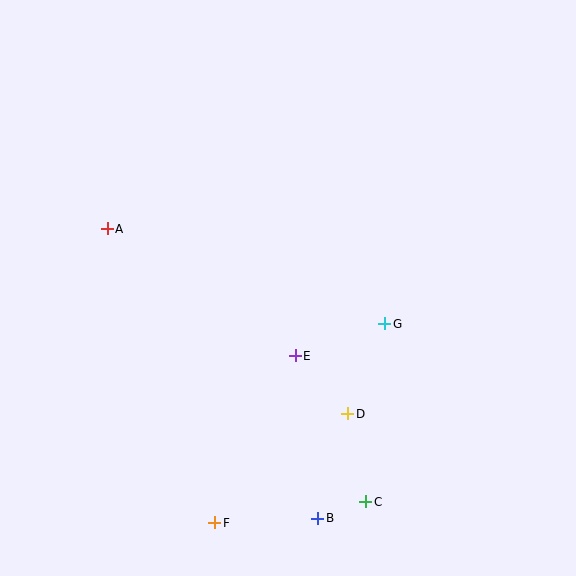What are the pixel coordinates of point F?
Point F is at (215, 523).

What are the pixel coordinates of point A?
Point A is at (107, 229).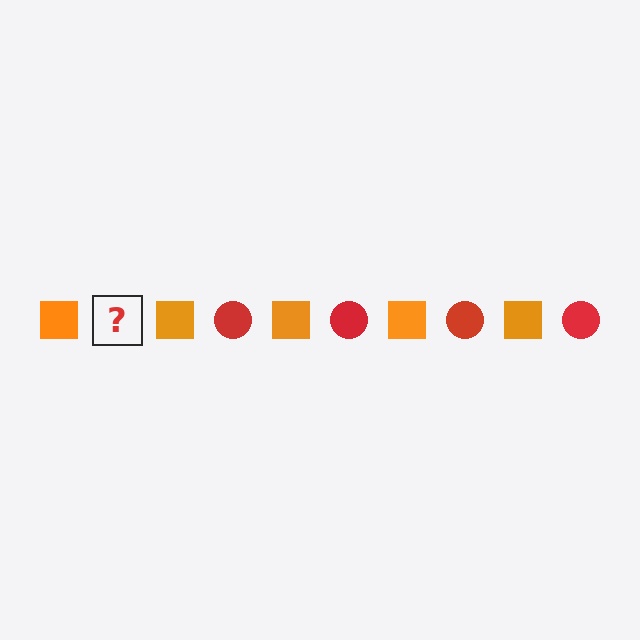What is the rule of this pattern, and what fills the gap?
The rule is that the pattern alternates between orange square and red circle. The gap should be filled with a red circle.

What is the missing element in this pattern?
The missing element is a red circle.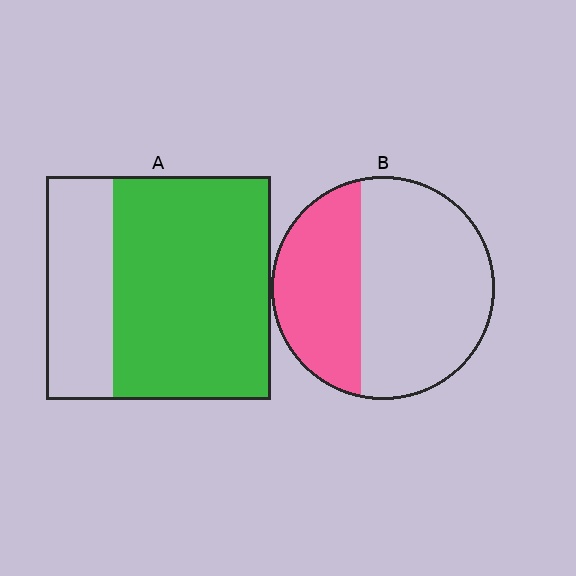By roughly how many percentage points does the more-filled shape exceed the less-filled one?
By roughly 35 percentage points (A over B).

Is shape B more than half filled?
No.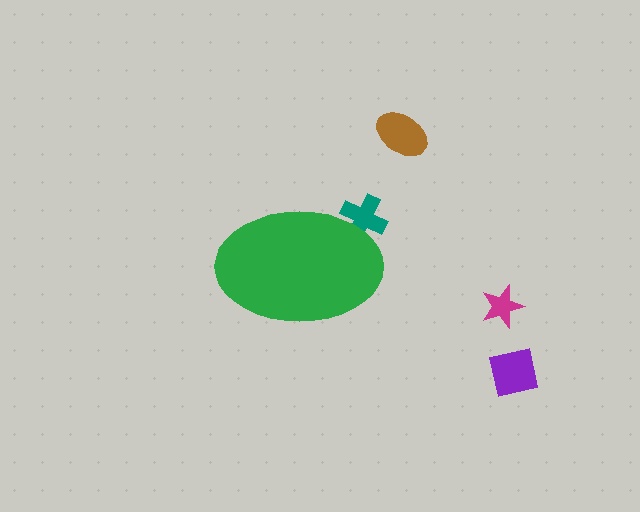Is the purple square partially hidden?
No, the purple square is fully visible.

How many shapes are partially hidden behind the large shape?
1 shape is partially hidden.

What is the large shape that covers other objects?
A green ellipse.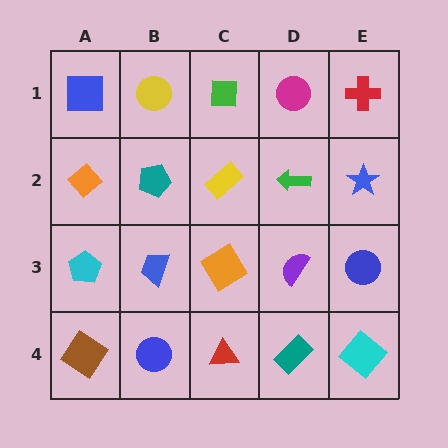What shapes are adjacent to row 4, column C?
An orange diamond (row 3, column C), a blue circle (row 4, column B), a teal rectangle (row 4, column D).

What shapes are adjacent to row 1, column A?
An orange diamond (row 2, column A), a yellow circle (row 1, column B).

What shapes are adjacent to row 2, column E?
A red cross (row 1, column E), a blue circle (row 3, column E), a green arrow (row 2, column D).